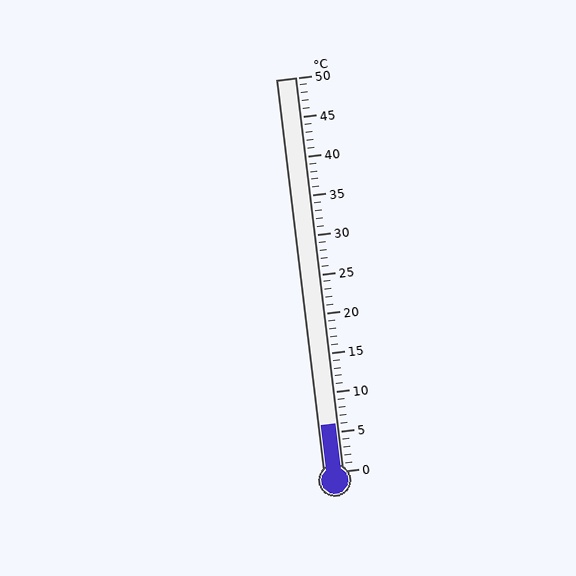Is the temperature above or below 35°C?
The temperature is below 35°C.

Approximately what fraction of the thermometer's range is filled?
The thermometer is filled to approximately 10% of its range.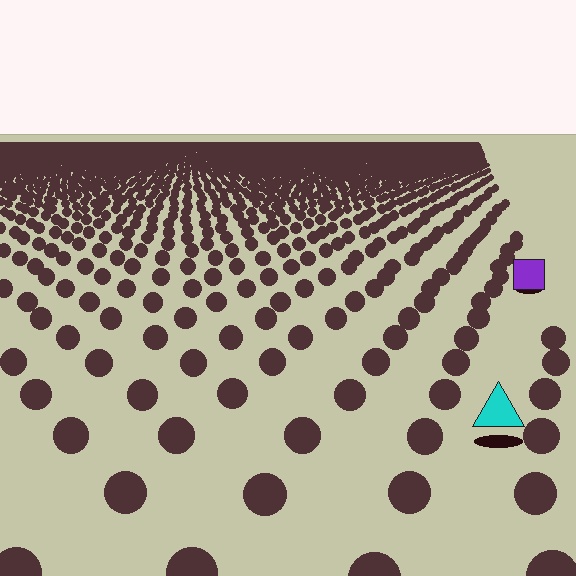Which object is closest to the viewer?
The cyan triangle is closest. The texture marks near it are larger and more spread out.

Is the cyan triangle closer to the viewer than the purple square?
Yes. The cyan triangle is closer — you can tell from the texture gradient: the ground texture is coarser near it.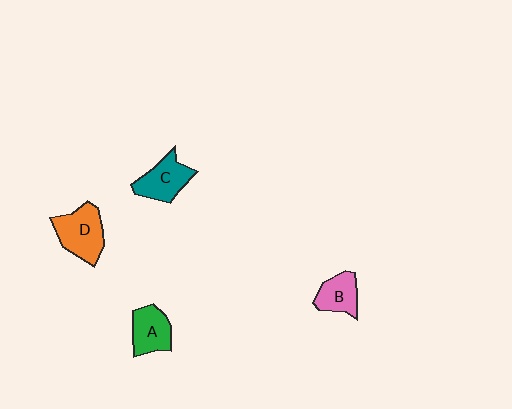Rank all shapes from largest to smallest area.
From largest to smallest: D (orange), C (teal), A (green), B (pink).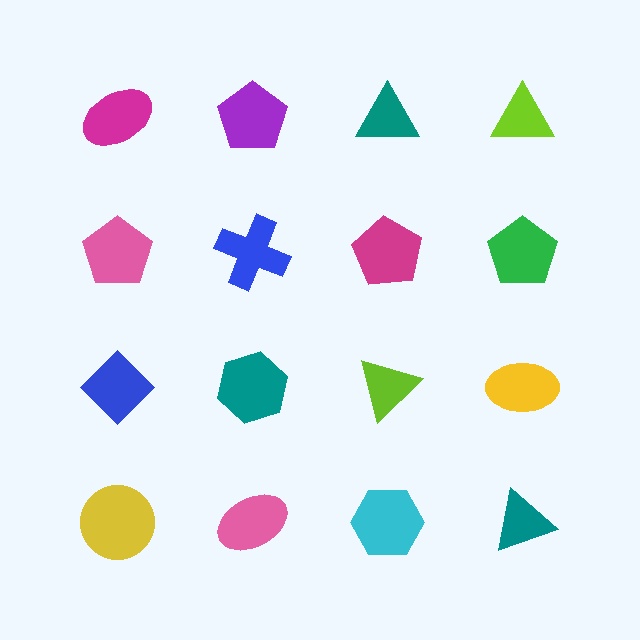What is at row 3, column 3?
A lime triangle.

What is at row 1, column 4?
A lime triangle.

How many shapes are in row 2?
4 shapes.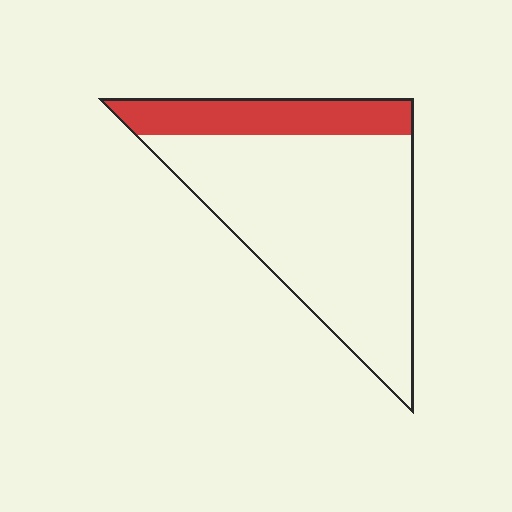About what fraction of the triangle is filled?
About one fifth (1/5).